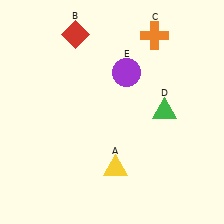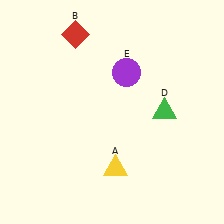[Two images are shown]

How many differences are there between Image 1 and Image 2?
There is 1 difference between the two images.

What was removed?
The orange cross (C) was removed in Image 2.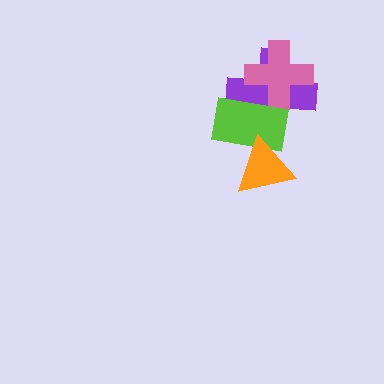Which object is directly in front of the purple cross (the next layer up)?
The pink cross is directly in front of the purple cross.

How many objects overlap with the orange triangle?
1 object overlaps with the orange triangle.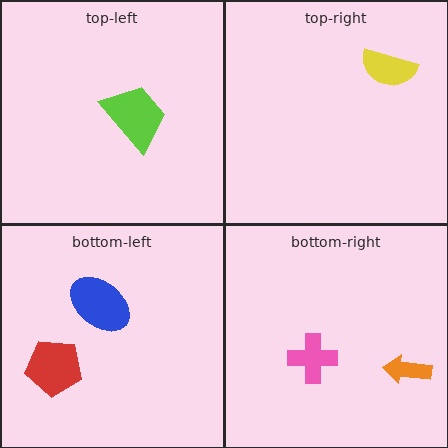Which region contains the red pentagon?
The bottom-left region.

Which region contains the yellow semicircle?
The top-right region.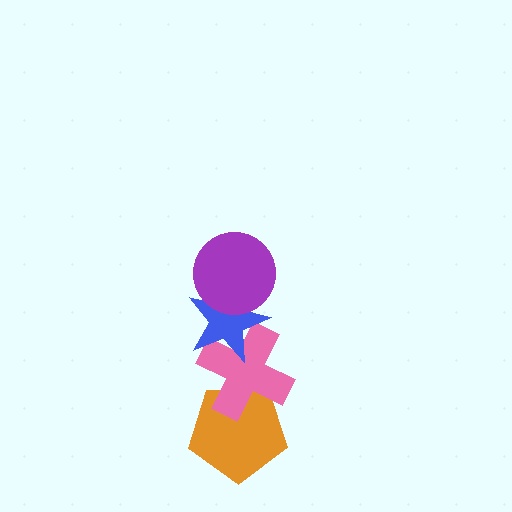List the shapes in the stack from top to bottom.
From top to bottom: the purple circle, the blue star, the pink cross, the orange pentagon.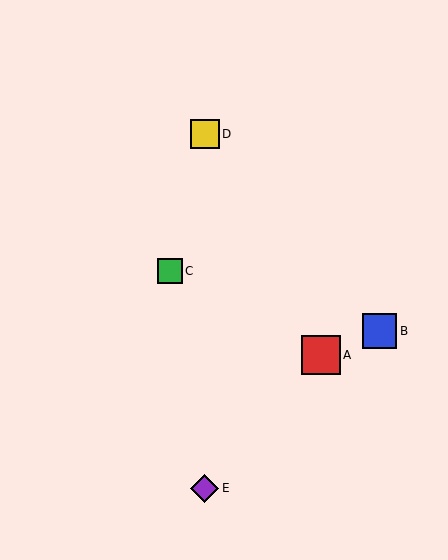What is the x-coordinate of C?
Object C is at x≈170.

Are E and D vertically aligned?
Yes, both are at x≈205.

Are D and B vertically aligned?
No, D is at x≈205 and B is at x≈380.